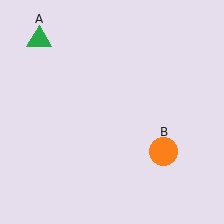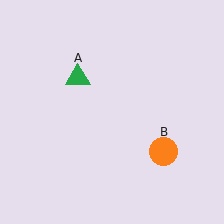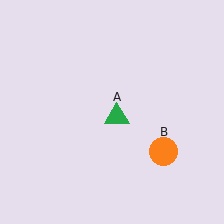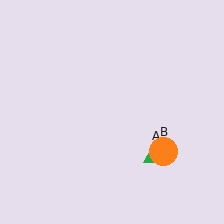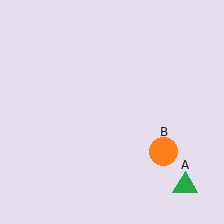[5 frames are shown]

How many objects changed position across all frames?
1 object changed position: green triangle (object A).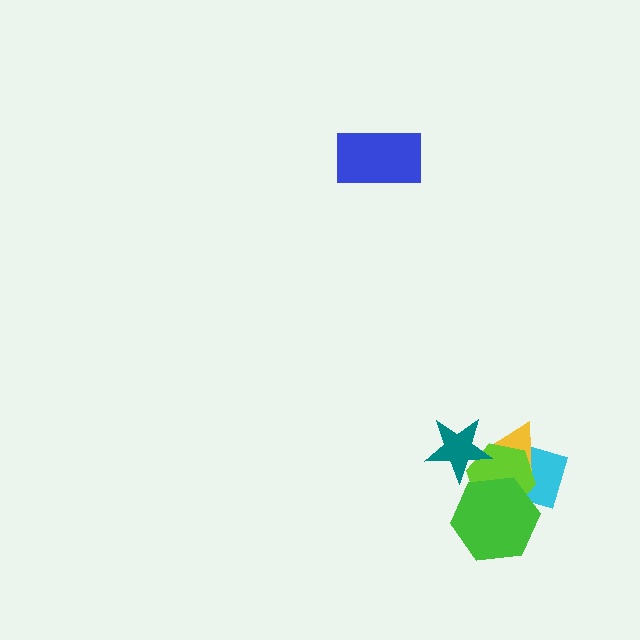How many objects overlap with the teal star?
2 objects overlap with the teal star.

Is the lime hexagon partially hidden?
Yes, it is partially covered by another shape.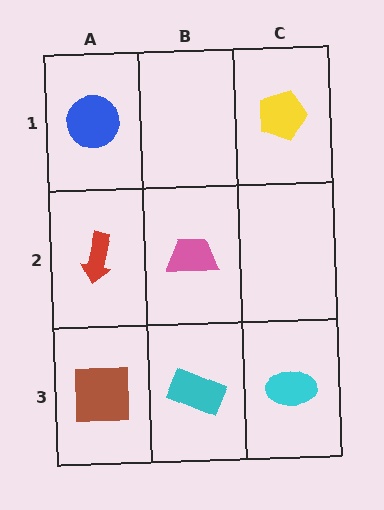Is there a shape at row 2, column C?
No, that cell is empty.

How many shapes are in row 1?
2 shapes.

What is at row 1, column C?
A yellow pentagon.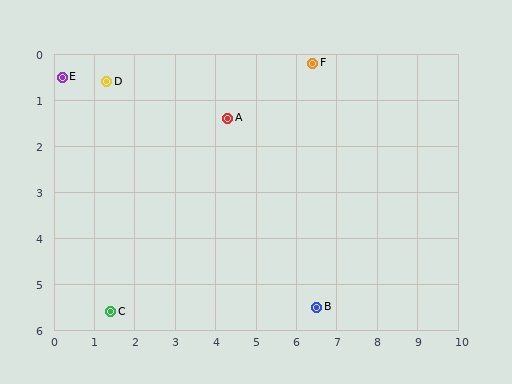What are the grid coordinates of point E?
Point E is at approximately (0.2, 0.5).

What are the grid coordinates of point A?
Point A is at approximately (4.3, 1.4).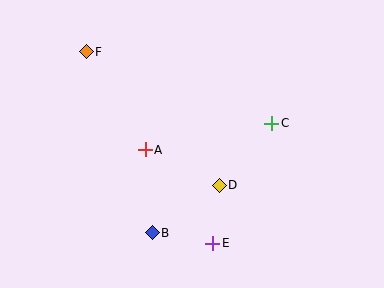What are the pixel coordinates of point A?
Point A is at (145, 150).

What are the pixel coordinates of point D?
Point D is at (219, 185).